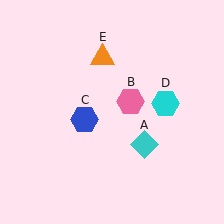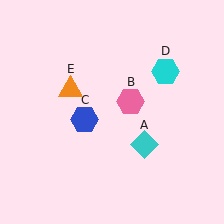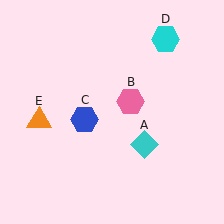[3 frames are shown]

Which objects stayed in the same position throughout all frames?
Cyan diamond (object A) and pink hexagon (object B) and blue hexagon (object C) remained stationary.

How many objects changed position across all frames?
2 objects changed position: cyan hexagon (object D), orange triangle (object E).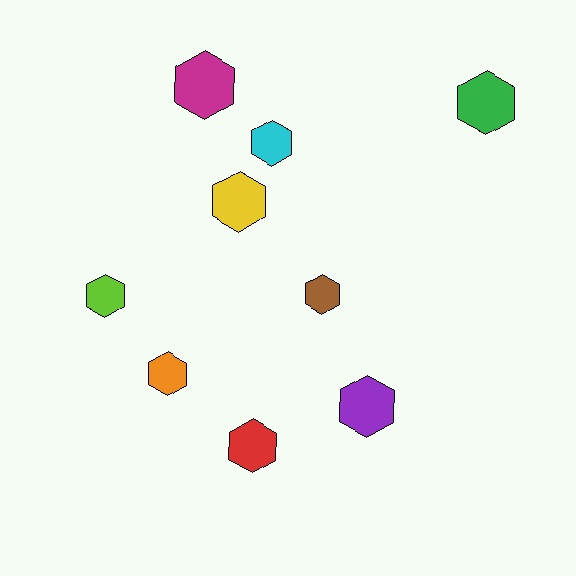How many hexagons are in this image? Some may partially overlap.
There are 9 hexagons.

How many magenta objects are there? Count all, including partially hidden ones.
There is 1 magenta object.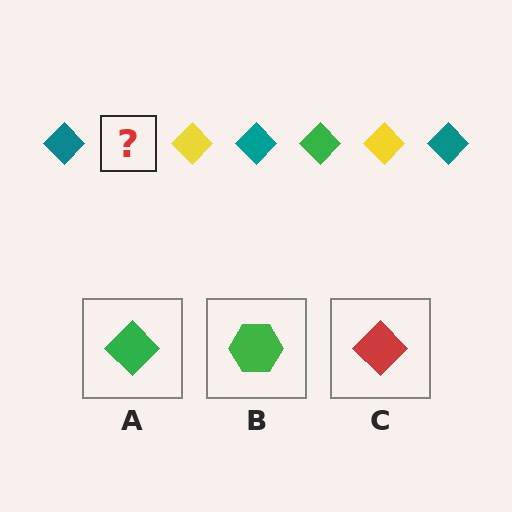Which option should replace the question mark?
Option A.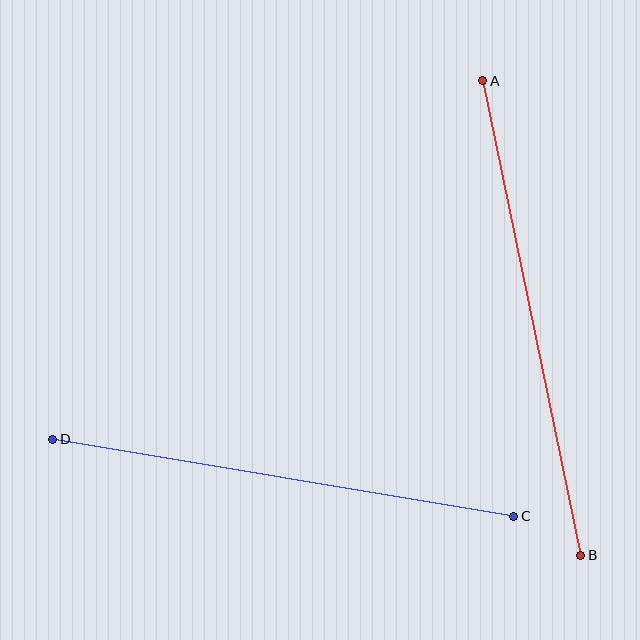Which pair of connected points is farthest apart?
Points A and B are farthest apart.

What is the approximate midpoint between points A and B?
The midpoint is at approximately (532, 318) pixels.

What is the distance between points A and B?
The distance is approximately 485 pixels.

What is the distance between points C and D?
The distance is approximately 468 pixels.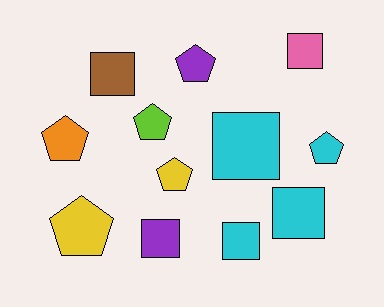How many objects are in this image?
There are 12 objects.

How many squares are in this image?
There are 6 squares.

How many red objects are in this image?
There are no red objects.